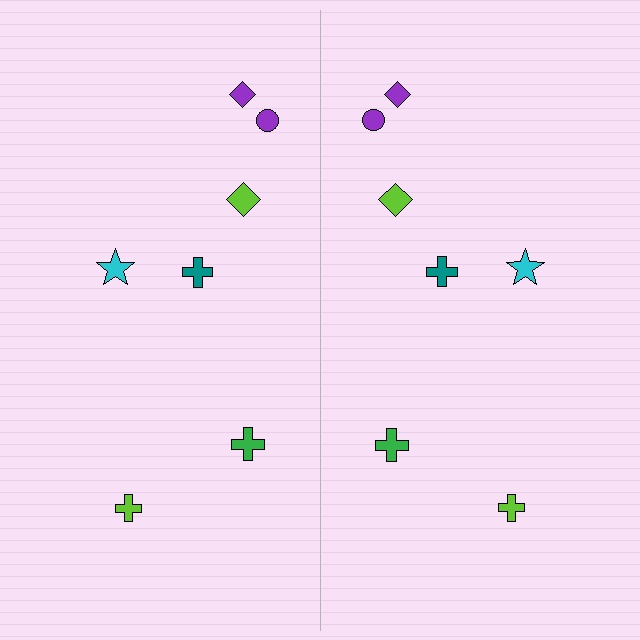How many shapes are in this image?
There are 14 shapes in this image.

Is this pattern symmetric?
Yes, this pattern has bilateral (reflection) symmetry.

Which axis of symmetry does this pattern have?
The pattern has a vertical axis of symmetry running through the center of the image.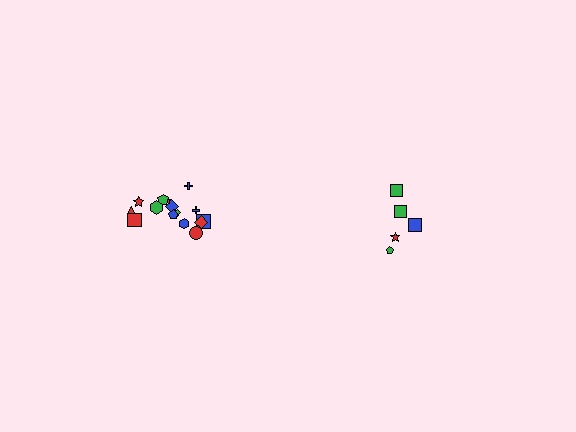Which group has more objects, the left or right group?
The left group.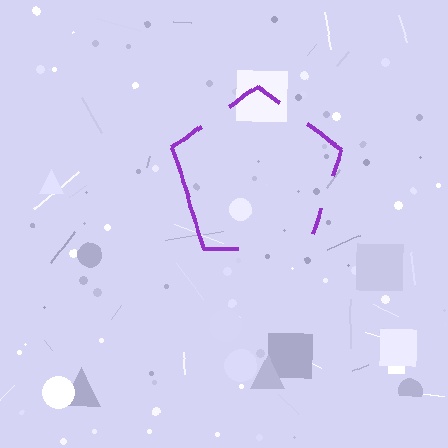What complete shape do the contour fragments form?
The contour fragments form a pentagon.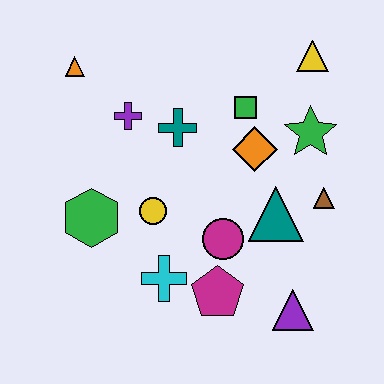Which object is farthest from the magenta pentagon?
The orange triangle is farthest from the magenta pentagon.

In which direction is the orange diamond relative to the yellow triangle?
The orange diamond is below the yellow triangle.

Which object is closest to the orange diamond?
The green square is closest to the orange diamond.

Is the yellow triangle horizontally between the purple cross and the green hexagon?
No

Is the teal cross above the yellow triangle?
No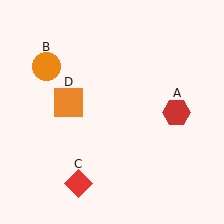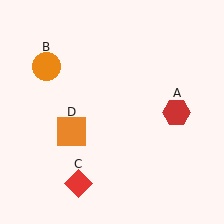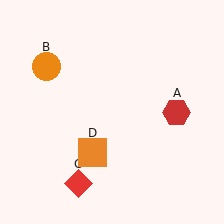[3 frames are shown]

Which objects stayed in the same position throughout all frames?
Red hexagon (object A) and orange circle (object B) and red diamond (object C) remained stationary.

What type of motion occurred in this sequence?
The orange square (object D) rotated counterclockwise around the center of the scene.